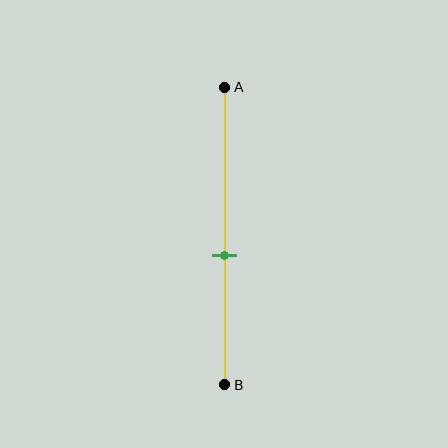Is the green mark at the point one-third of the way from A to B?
No, the mark is at about 55% from A, not at the 33% one-third point.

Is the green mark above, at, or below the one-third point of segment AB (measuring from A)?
The green mark is below the one-third point of segment AB.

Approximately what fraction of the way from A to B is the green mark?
The green mark is approximately 55% of the way from A to B.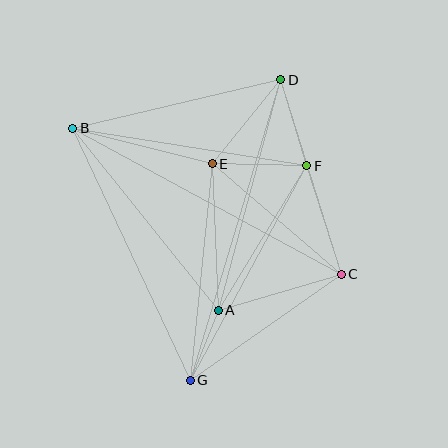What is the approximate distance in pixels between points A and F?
The distance between A and F is approximately 169 pixels.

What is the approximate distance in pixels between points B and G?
The distance between B and G is approximately 278 pixels.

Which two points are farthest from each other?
Points D and G are farthest from each other.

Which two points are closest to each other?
Points A and G are closest to each other.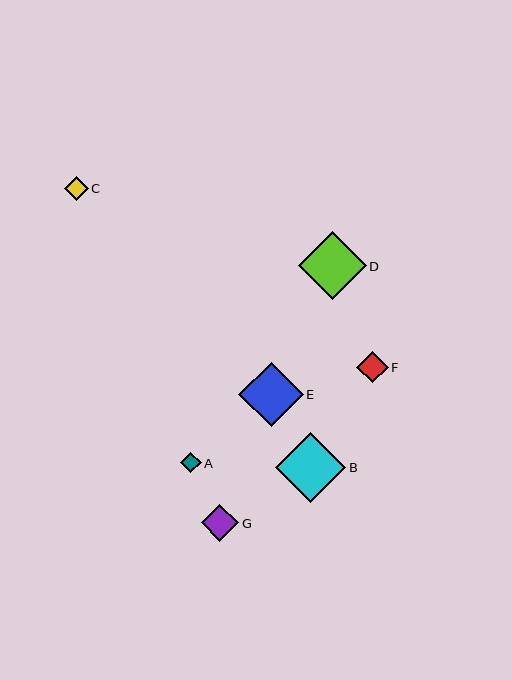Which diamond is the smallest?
Diamond A is the smallest with a size of approximately 21 pixels.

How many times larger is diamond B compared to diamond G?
Diamond B is approximately 1.9 times the size of diamond G.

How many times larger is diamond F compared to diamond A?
Diamond F is approximately 1.5 times the size of diamond A.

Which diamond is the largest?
Diamond B is the largest with a size of approximately 70 pixels.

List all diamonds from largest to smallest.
From largest to smallest: B, D, E, G, F, C, A.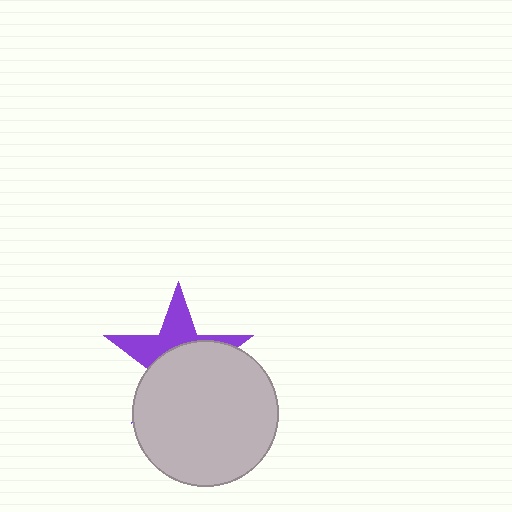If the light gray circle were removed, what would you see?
You would see the complete purple star.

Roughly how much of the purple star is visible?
A small part of it is visible (roughly 39%).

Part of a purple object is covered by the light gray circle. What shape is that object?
It is a star.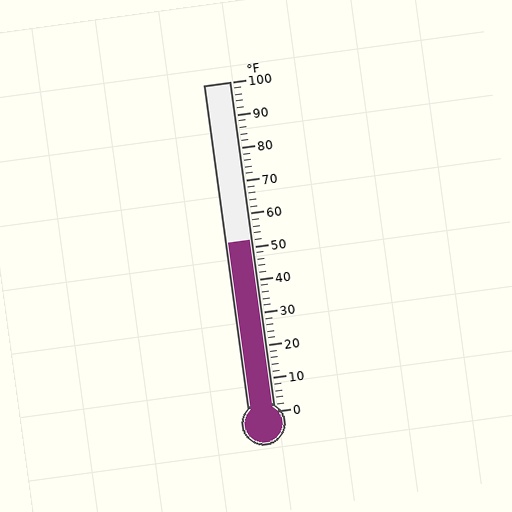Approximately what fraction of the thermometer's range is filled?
The thermometer is filled to approximately 50% of its range.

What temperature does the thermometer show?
The thermometer shows approximately 52°F.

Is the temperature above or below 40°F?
The temperature is above 40°F.